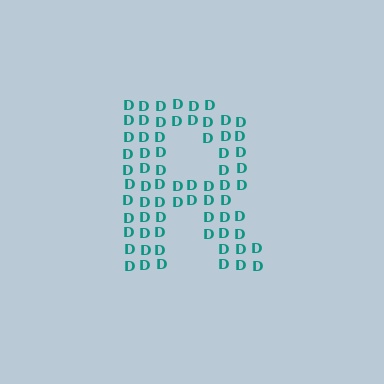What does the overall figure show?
The overall figure shows the letter R.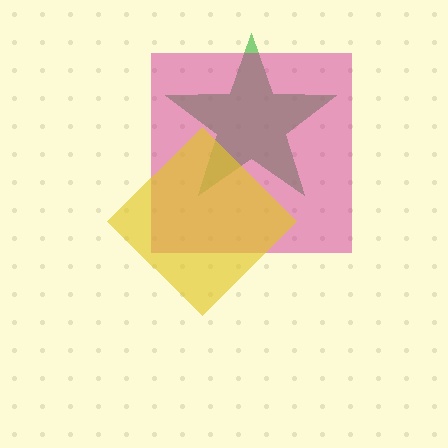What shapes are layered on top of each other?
The layered shapes are: a green star, a magenta square, a yellow diamond.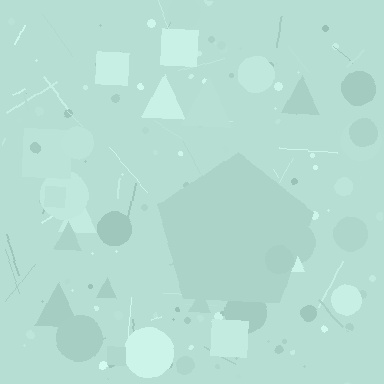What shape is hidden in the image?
A pentagon is hidden in the image.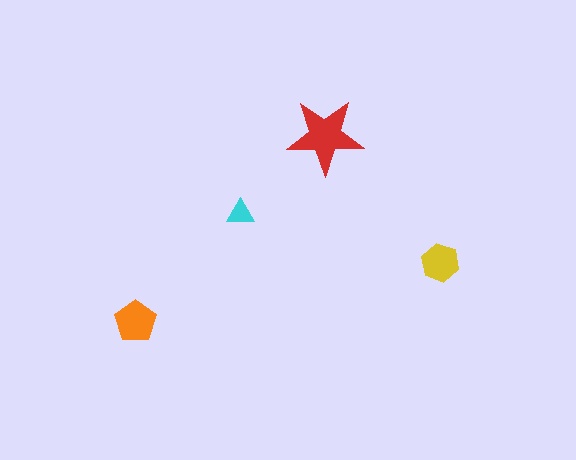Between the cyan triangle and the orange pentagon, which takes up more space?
The orange pentagon.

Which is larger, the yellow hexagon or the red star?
The red star.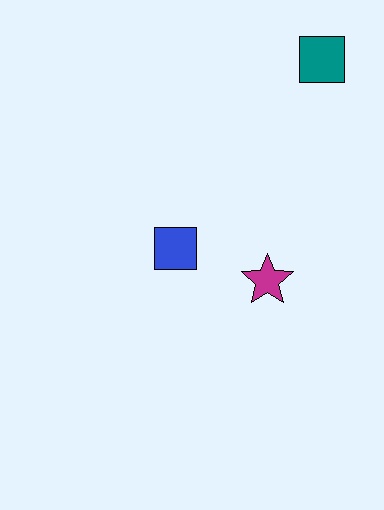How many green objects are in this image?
There are no green objects.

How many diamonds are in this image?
There are no diamonds.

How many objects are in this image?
There are 3 objects.